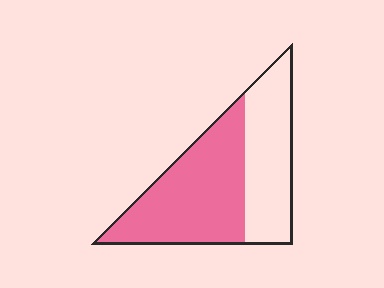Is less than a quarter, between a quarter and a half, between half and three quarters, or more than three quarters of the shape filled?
Between half and three quarters.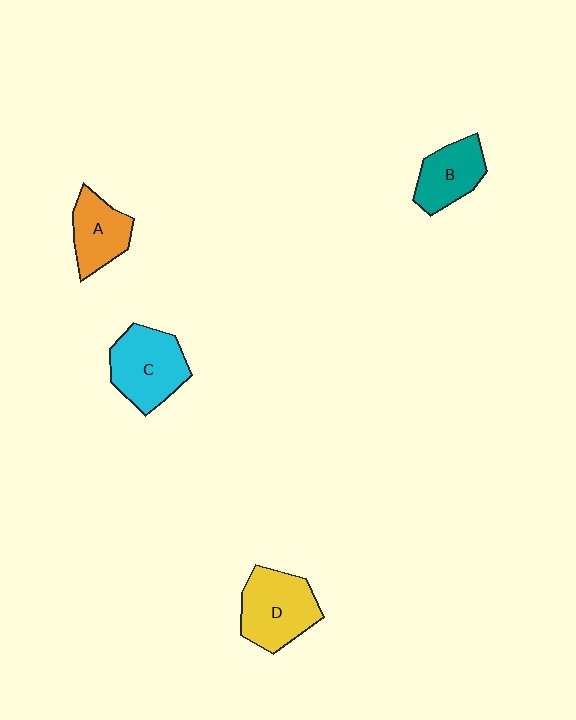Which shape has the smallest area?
Shape A (orange).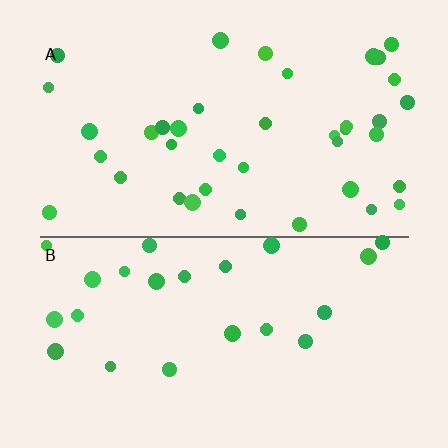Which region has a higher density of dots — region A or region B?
A (the top).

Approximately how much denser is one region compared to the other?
Approximately 1.7× — region A over region B.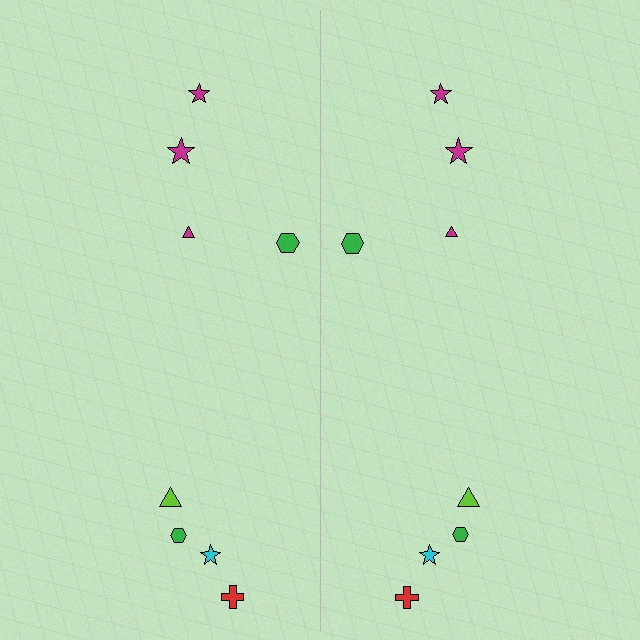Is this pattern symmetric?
Yes, this pattern has bilateral (reflection) symmetry.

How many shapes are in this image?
There are 16 shapes in this image.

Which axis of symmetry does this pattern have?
The pattern has a vertical axis of symmetry running through the center of the image.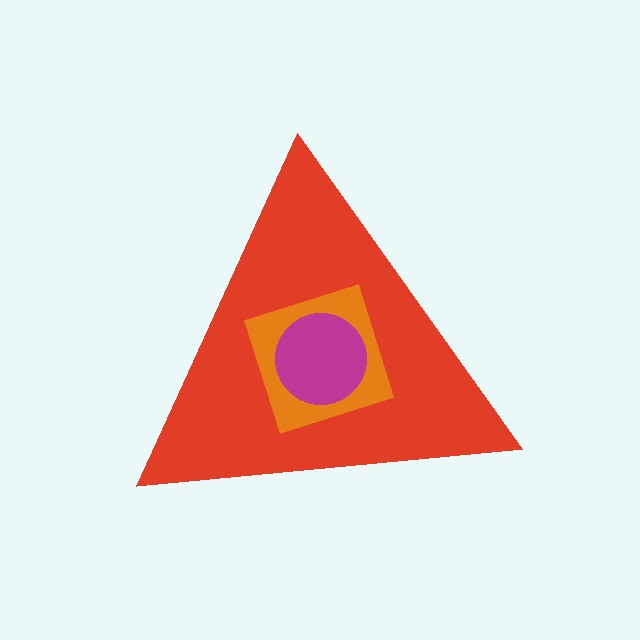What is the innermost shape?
The magenta circle.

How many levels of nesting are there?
3.